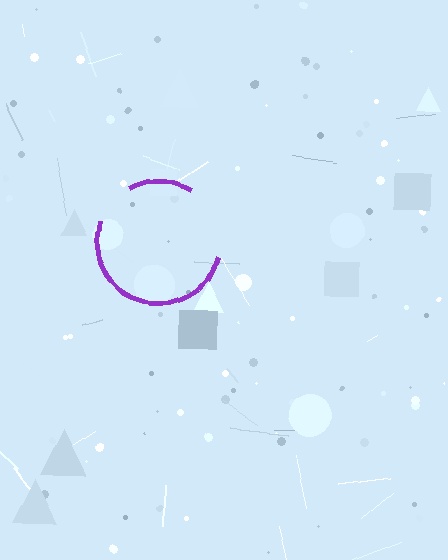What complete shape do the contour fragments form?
The contour fragments form a circle.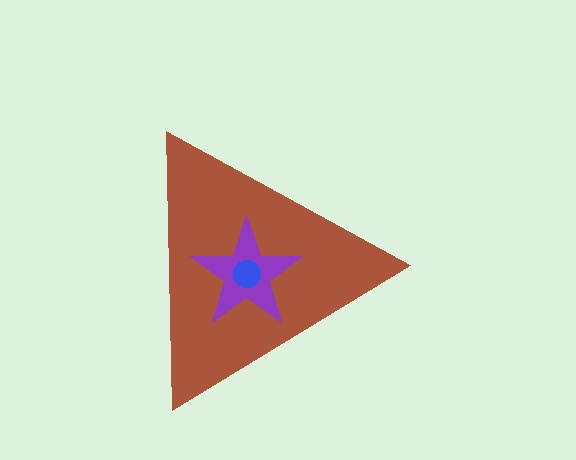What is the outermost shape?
The brown triangle.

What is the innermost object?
The blue circle.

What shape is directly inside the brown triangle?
The purple star.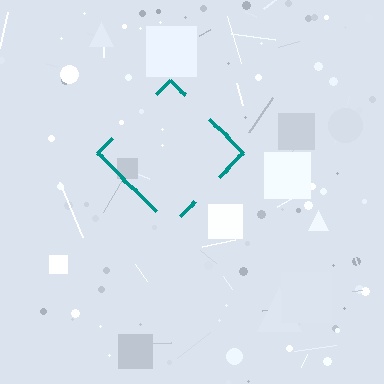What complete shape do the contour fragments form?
The contour fragments form a diamond.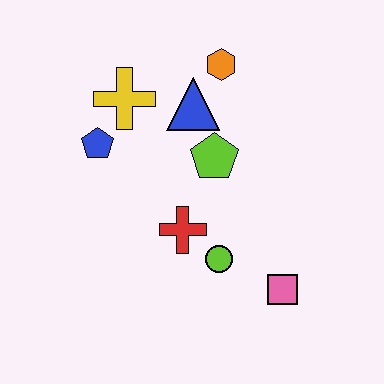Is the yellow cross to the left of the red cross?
Yes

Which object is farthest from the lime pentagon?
The pink square is farthest from the lime pentagon.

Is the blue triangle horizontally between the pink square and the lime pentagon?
No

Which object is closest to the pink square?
The lime circle is closest to the pink square.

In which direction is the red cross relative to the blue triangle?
The red cross is below the blue triangle.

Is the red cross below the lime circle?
No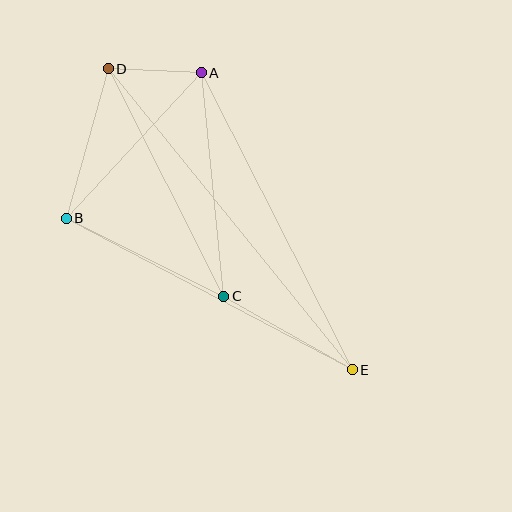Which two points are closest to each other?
Points A and D are closest to each other.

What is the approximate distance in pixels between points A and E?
The distance between A and E is approximately 333 pixels.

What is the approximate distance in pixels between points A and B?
The distance between A and B is approximately 198 pixels.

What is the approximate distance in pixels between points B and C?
The distance between B and C is approximately 176 pixels.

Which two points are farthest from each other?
Points D and E are farthest from each other.